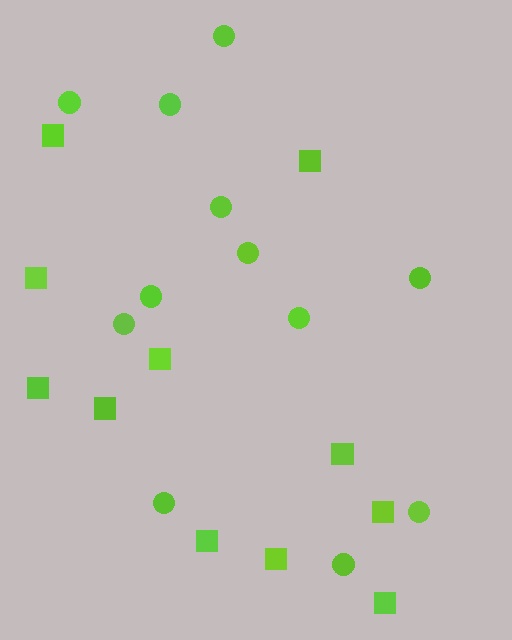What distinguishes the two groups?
There are 2 groups: one group of squares (11) and one group of circles (12).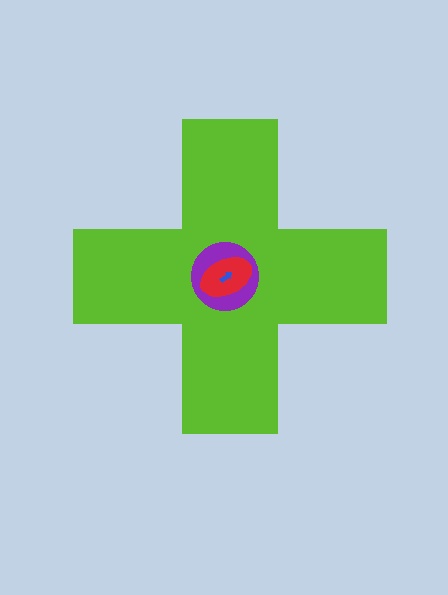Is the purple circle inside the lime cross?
Yes.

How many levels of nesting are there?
4.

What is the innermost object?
The blue arrow.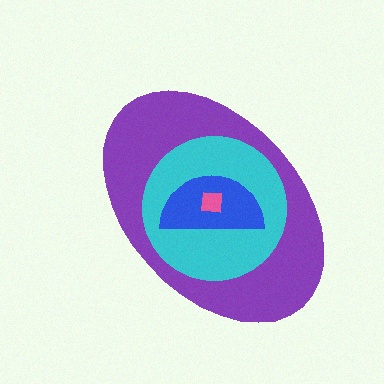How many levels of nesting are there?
4.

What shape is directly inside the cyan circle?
The blue semicircle.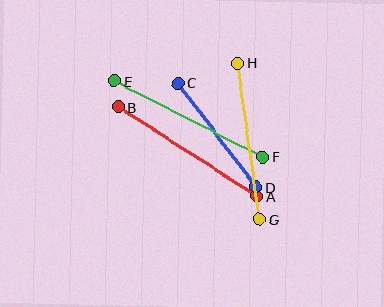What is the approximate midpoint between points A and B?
The midpoint is at approximately (188, 152) pixels.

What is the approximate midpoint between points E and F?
The midpoint is at approximately (188, 119) pixels.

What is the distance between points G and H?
The distance is approximately 157 pixels.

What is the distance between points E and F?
The distance is approximately 166 pixels.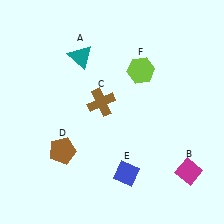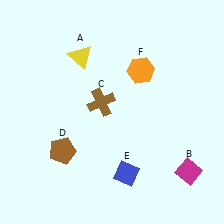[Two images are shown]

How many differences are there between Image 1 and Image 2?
There are 2 differences between the two images.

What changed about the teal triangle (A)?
In Image 1, A is teal. In Image 2, it changed to yellow.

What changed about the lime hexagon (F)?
In Image 1, F is lime. In Image 2, it changed to orange.